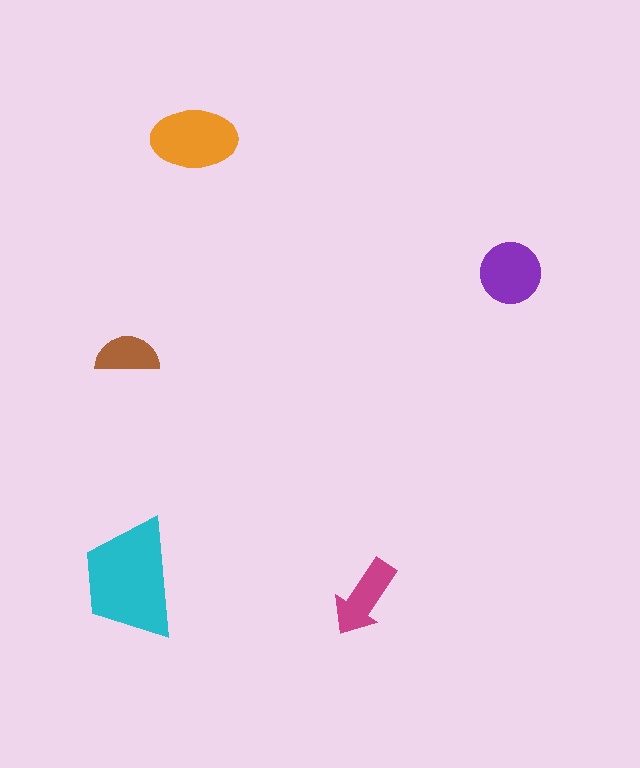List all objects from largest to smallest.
The cyan trapezoid, the orange ellipse, the purple circle, the magenta arrow, the brown semicircle.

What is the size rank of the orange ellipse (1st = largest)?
2nd.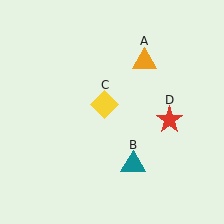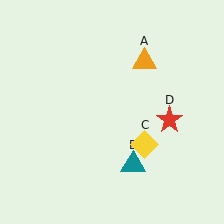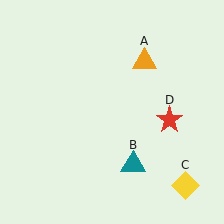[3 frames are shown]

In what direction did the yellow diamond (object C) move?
The yellow diamond (object C) moved down and to the right.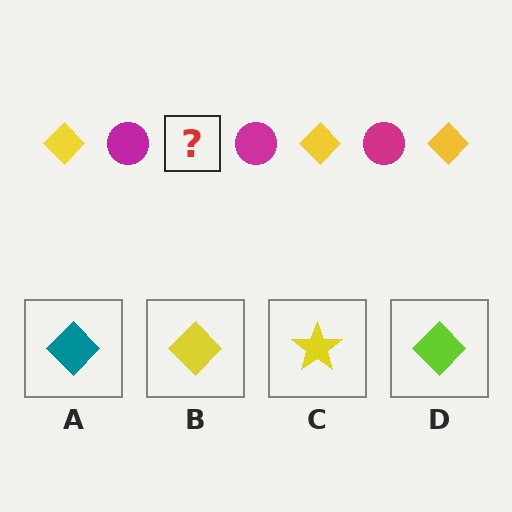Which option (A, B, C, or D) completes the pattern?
B.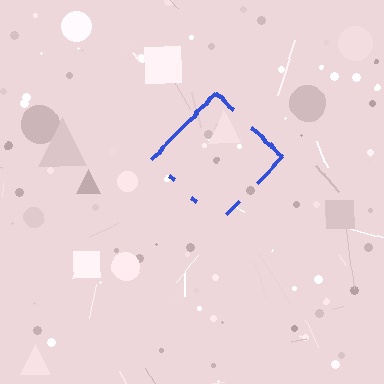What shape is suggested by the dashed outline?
The dashed outline suggests a diamond.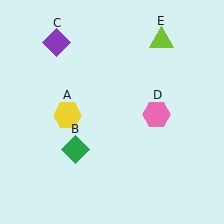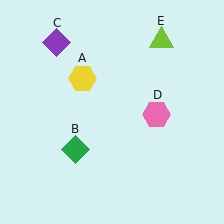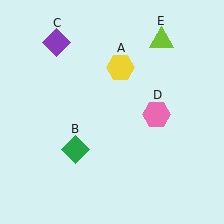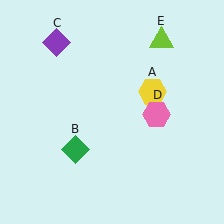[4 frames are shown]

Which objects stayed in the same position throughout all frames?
Green diamond (object B) and purple diamond (object C) and pink hexagon (object D) and lime triangle (object E) remained stationary.